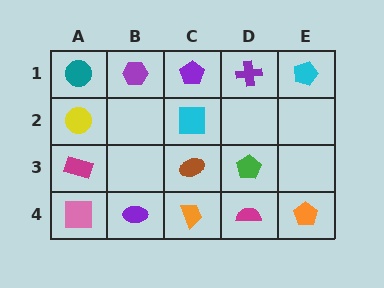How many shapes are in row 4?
5 shapes.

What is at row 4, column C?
An orange trapezoid.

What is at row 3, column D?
A green pentagon.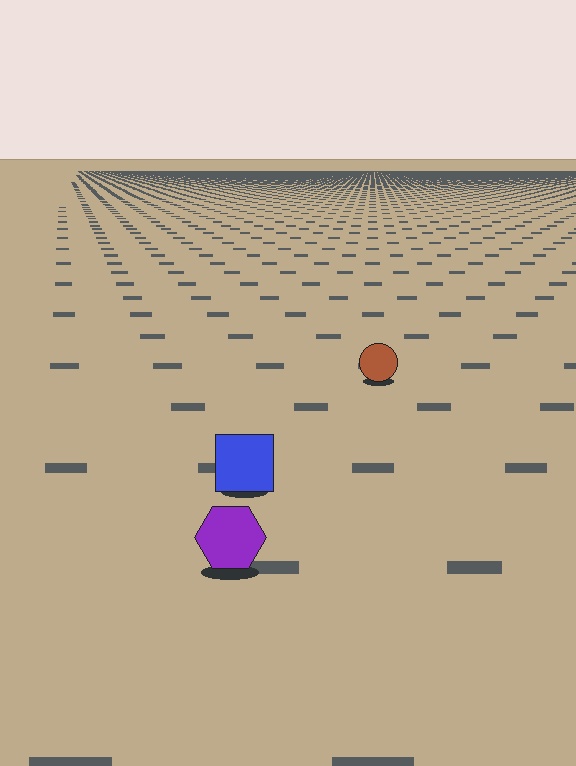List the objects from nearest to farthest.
From nearest to farthest: the purple hexagon, the blue square, the brown circle.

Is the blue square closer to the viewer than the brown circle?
Yes. The blue square is closer — you can tell from the texture gradient: the ground texture is coarser near it.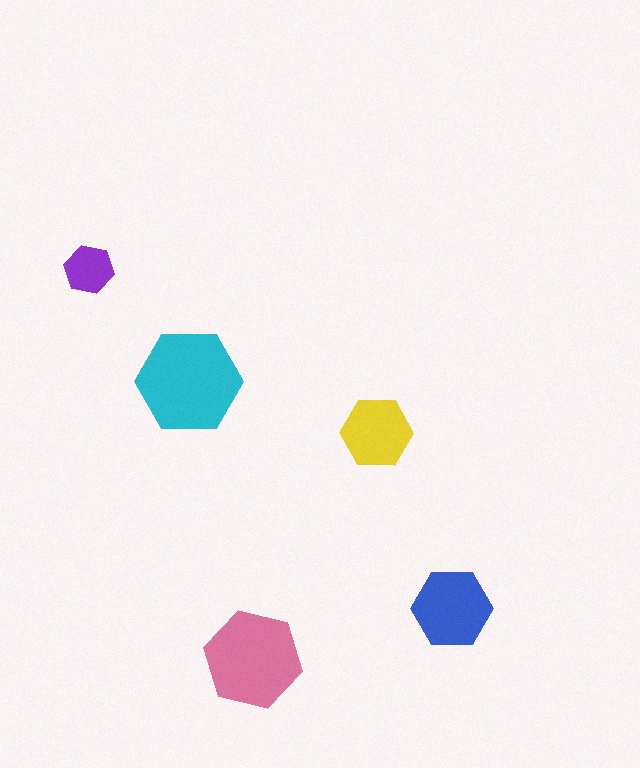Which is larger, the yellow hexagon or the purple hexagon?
The yellow one.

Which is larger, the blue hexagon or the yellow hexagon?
The blue one.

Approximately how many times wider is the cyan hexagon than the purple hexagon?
About 2 times wider.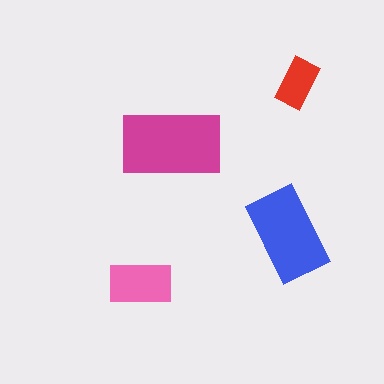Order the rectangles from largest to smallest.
the magenta one, the blue one, the pink one, the red one.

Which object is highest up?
The red rectangle is topmost.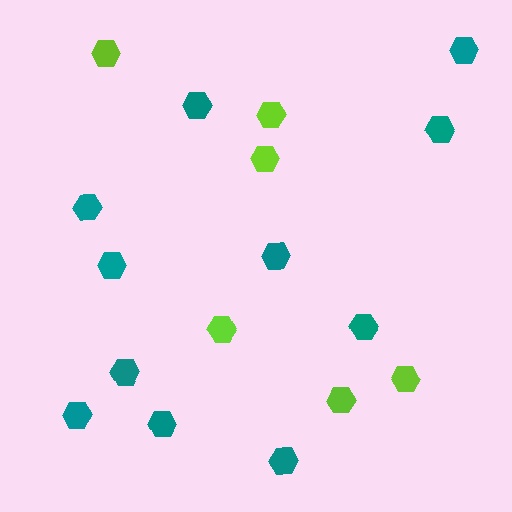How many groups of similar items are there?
There are 2 groups: one group of lime hexagons (6) and one group of teal hexagons (11).